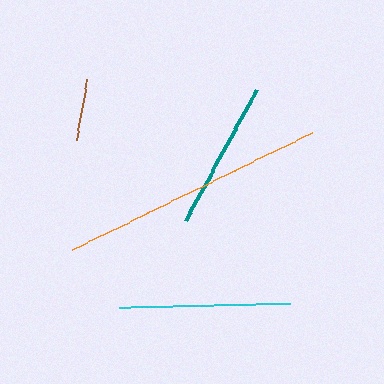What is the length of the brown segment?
The brown segment is approximately 61 pixels long.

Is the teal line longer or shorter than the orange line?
The orange line is longer than the teal line.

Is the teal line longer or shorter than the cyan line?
The cyan line is longer than the teal line.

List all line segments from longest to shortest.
From longest to shortest: orange, cyan, teal, brown.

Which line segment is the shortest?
The brown line is the shortest at approximately 61 pixels.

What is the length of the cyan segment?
The cyan segment is approximately 171 pixels long.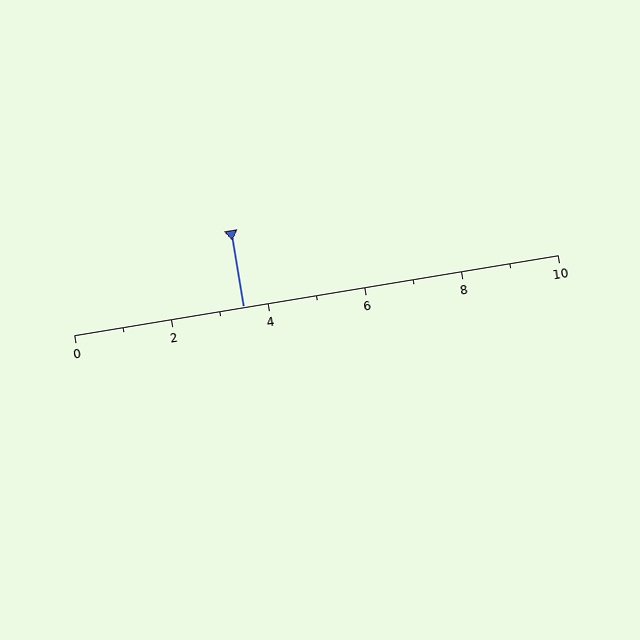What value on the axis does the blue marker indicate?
The marker indicates approximately 3.5.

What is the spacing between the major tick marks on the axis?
The major ticks are spaced 2 apart.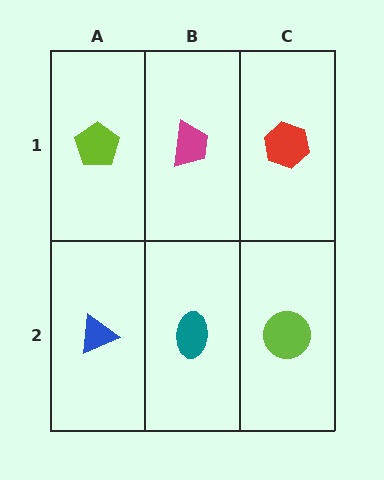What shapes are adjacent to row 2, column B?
A magenta trapezoid (row 1, column B), a blue triangle (row 2, column A), a lime circle (row 2, column C).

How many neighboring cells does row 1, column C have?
2.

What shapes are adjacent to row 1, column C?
A lime circle (row 2, column C), a magenta trapezoid (row 1, column B).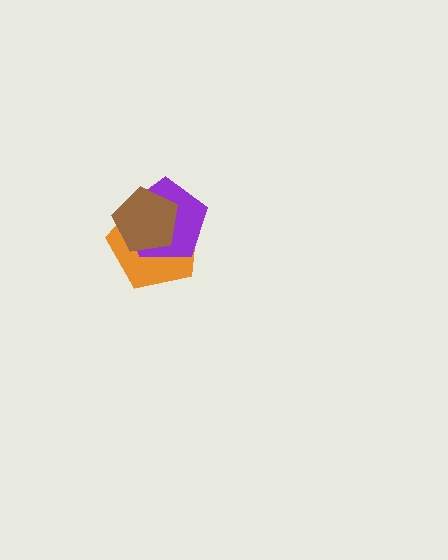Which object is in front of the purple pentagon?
The brown pentagon is in front of the purple pentagon.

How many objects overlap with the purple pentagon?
2 objects overlap with the purple pentagon.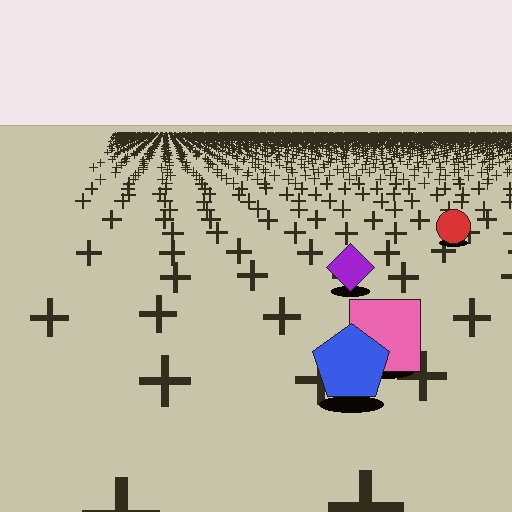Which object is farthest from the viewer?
The red circle is farthest from the viewer. It appears smaller and the ground texture around it is denser.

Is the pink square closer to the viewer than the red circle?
Yes. The pink square is closer — you can tell from the texture gradient: the ground texture is coarser near it.